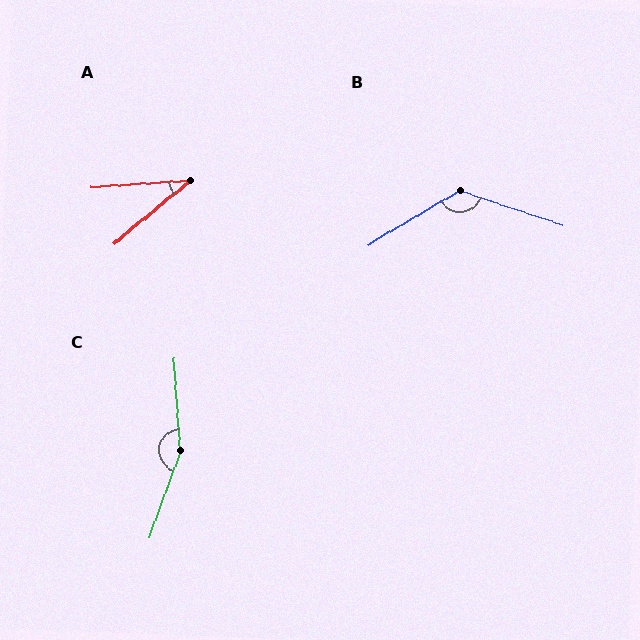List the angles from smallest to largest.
A (36°), B (130°), C (156°).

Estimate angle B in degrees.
Approximately 130 degrees.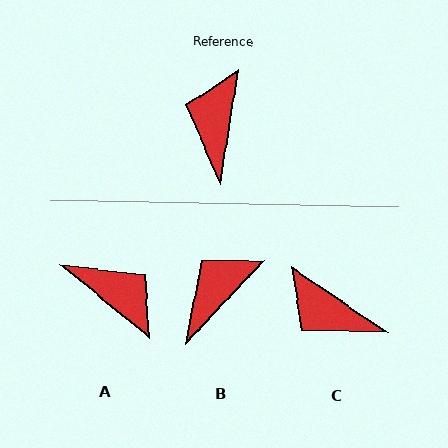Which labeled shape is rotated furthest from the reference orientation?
A, about 120 degrees away.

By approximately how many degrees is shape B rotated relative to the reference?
Approximately 34 degrees clockwise.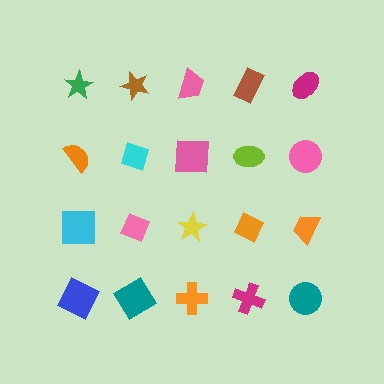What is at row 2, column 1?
An orange semicircle.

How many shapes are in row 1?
5 shapes.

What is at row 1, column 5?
A magenta ellipse.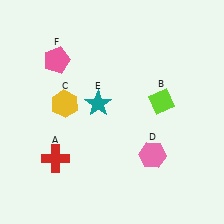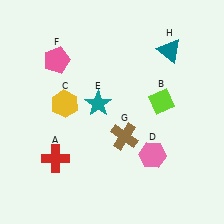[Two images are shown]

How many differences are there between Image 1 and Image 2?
There are 2 differences between the two images.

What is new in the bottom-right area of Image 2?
A brown cross (G) was added in the bottom-right area of Image 2.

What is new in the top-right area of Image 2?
A teal triangle (H) was added in the top-right area of Image 2.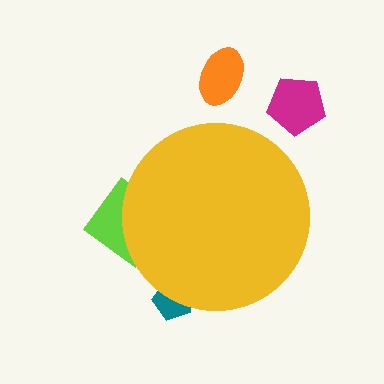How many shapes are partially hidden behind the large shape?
2 shapes are partially hidden.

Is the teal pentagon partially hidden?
Yes, the teal pentagon is partially hidden behind the yellow circle.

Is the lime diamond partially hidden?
Yes, the lime diamond is partially hidden behind the yellow circle.